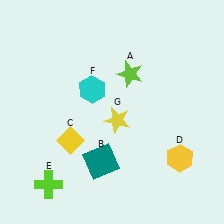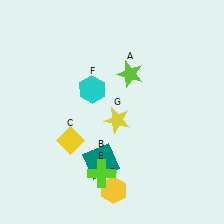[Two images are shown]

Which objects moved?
The objects that moved are: the yellow hexagon (D), the lime cross (E).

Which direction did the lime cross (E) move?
The lime cross (E) moved right.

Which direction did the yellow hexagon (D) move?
The yellow hexagon (D) moved left.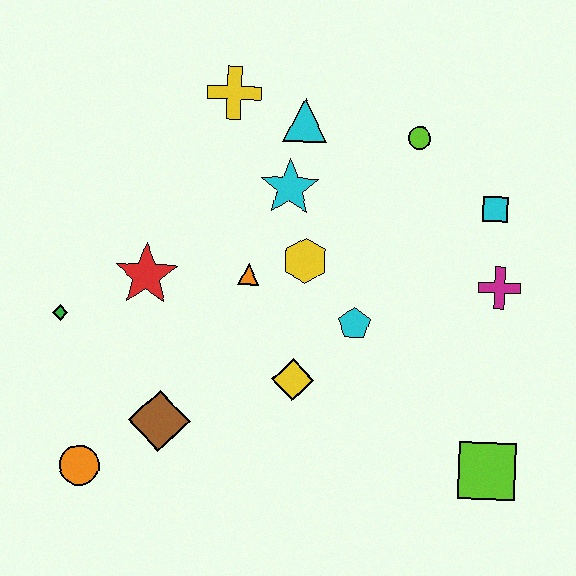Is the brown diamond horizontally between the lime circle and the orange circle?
Yes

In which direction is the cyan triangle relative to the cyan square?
The cyan triangle is to the left of the cyan square.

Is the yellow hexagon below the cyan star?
Yes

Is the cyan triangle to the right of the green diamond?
Yes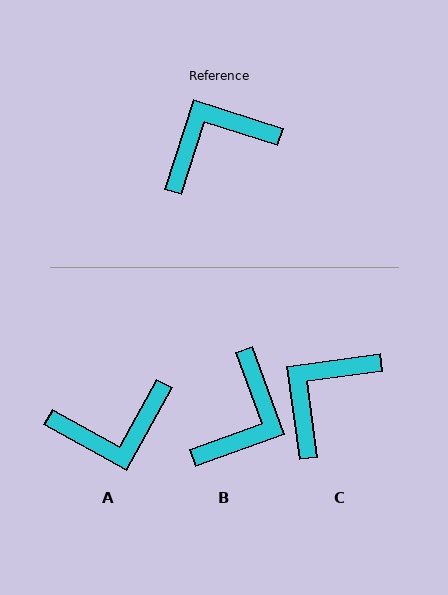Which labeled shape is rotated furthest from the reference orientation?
A, about 169 degrees away.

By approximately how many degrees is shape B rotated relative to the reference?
Approximately 142 degrees clockwise.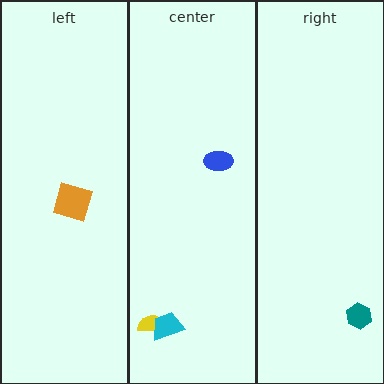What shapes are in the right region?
The teal hexagon.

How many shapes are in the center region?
3.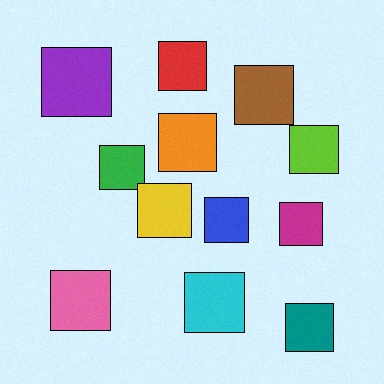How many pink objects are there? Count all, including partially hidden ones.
There is 1 pink object.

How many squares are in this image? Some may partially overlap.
There are 12 squares.